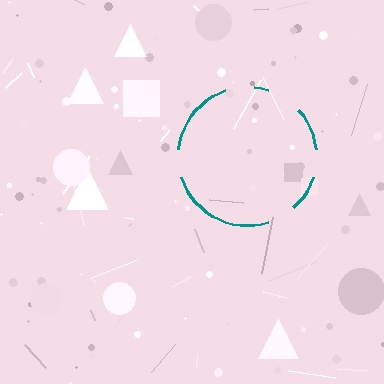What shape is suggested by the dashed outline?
The dashed outline suggests a circle.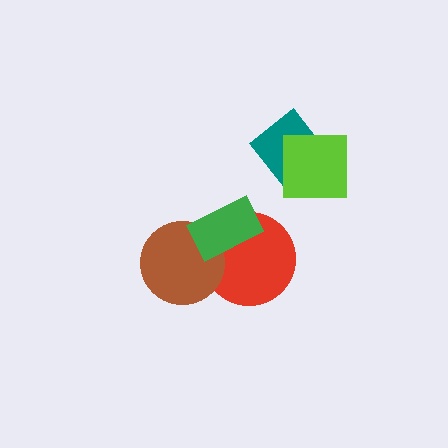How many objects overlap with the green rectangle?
2 objects overlap with the green rectangle.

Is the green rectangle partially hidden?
No, no other shape covers it.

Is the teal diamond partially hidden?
Yes, it is partially covered by another shape.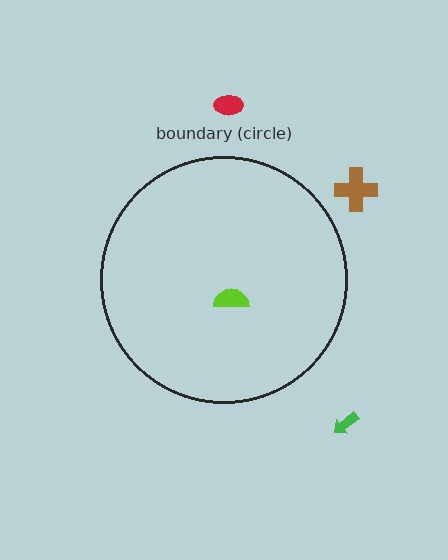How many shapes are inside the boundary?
1 inside, 3 outside.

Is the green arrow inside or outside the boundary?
Outside.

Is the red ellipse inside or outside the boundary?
Outside.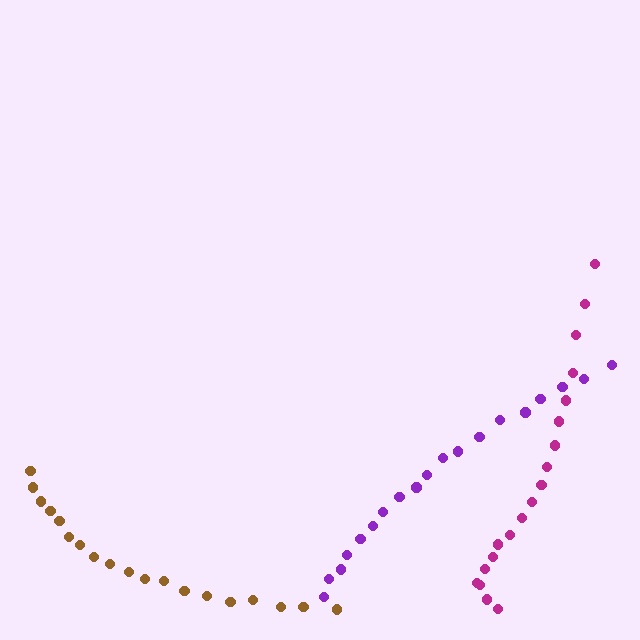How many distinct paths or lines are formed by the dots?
There are 3 distinct paths.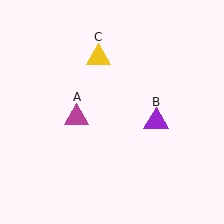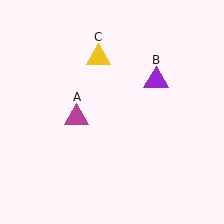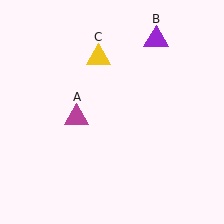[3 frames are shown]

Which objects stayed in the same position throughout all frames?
Magenta triangle (object A) and yellow triangle (object C) remained stationary.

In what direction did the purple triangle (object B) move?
The purple triangle (object B) moved up.